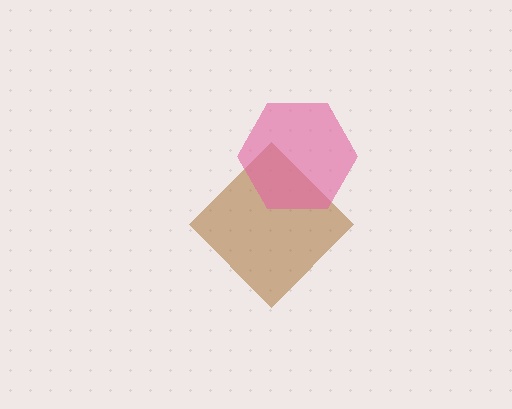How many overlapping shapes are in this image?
There are 2 overlapping shapes in the image.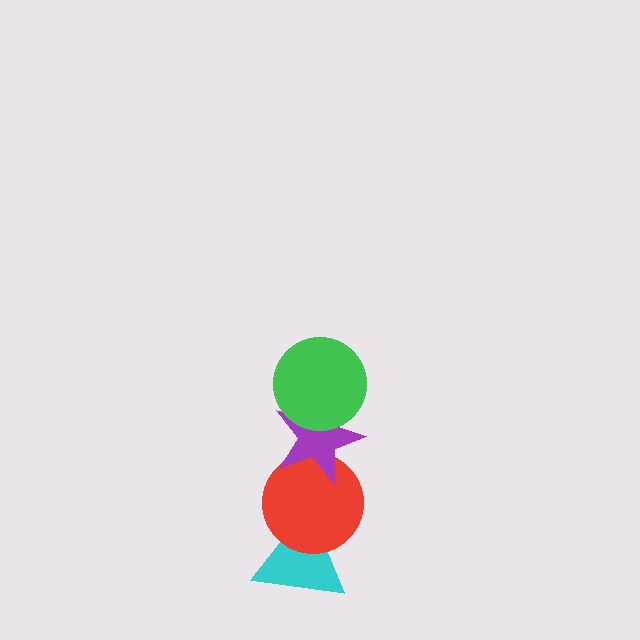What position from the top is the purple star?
The purple star is 2nd from the top.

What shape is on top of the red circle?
The purple star is on top of the red circle.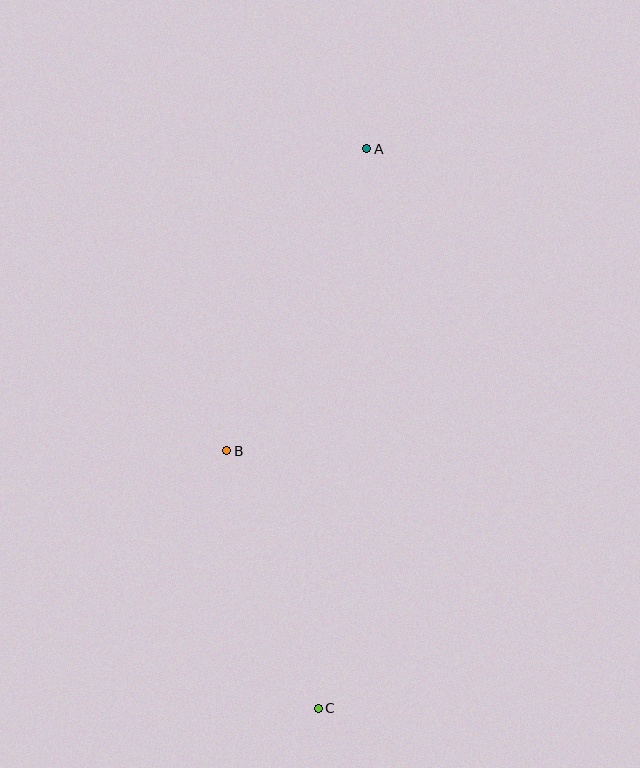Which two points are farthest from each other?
Points A and C are farthest from each other.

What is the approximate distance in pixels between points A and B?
The distance between A and B is approximately 333 pixels.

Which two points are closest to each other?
Points B and C are closest to each other.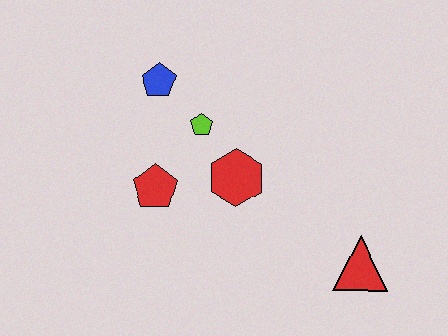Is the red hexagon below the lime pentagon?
Yes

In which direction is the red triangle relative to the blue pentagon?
The red triangle is to the right of the blue pentagon.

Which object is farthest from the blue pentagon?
The red triangle is farthest from the blue pentagon.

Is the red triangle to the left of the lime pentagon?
No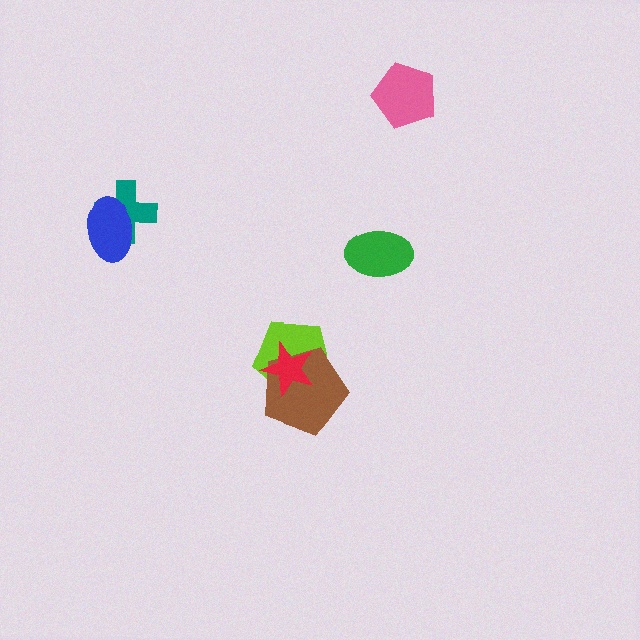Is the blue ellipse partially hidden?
No, no other shape covers it.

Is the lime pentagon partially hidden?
Yes, it is partially covered by another shape.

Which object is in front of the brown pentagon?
The red star is in front of the brown pentagon.